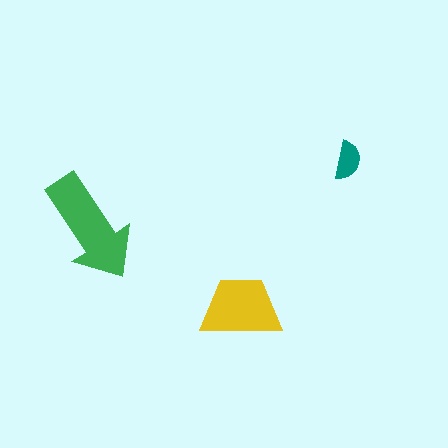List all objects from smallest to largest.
The teal semicircle, the yellow trapezoid, the green arrow.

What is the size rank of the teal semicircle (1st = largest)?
3rd.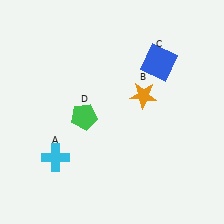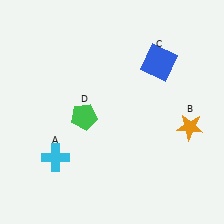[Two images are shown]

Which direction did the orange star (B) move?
The orange star (B) moved right.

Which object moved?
The orange star (B) moved right.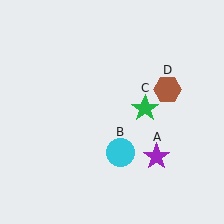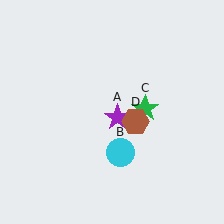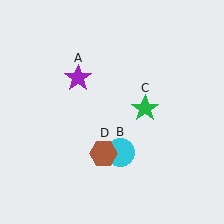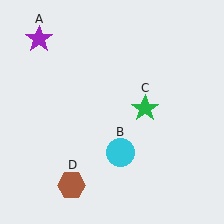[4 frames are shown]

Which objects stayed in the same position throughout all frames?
Cyan circle (object B) and green star (object C) remained stationary.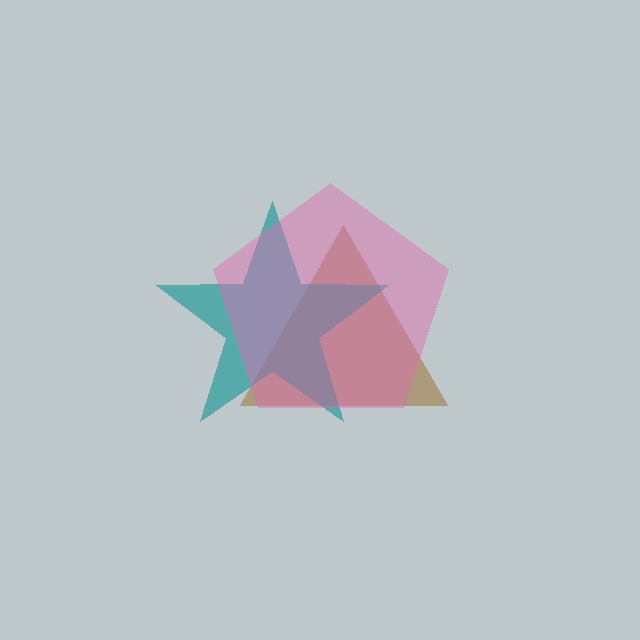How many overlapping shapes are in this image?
There are 3 overlapping shapes in the image.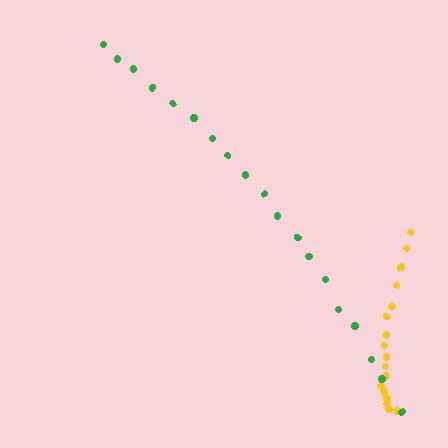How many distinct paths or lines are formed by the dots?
There are 2 distinct paths.